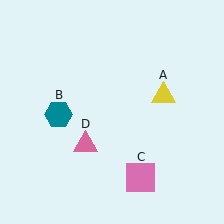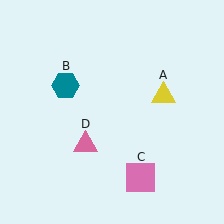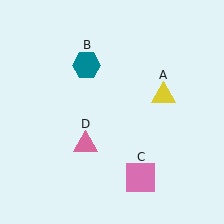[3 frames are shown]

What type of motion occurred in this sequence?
The teal hexagon (object B) rotated clockwise around the center of the scene.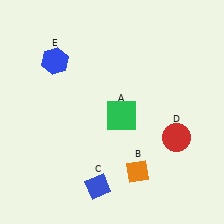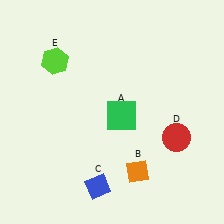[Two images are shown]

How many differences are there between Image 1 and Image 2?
There is 1 difference between the two images.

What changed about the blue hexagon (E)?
In Image 1, E is blue. In Image 2, it changed to lime.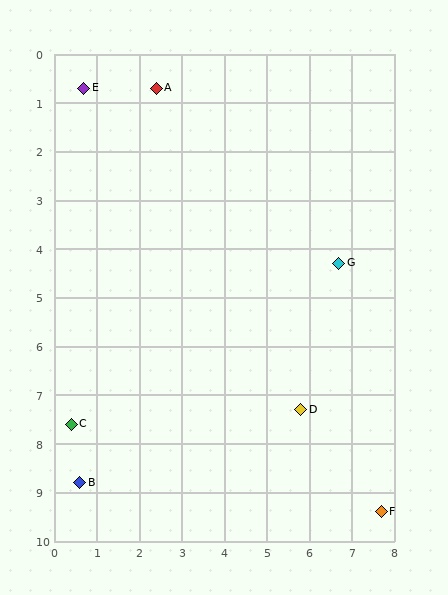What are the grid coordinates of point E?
Point E is at approximately (0.7, 0.7).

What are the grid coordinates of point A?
Point A is at approximately (2.4, 0.7).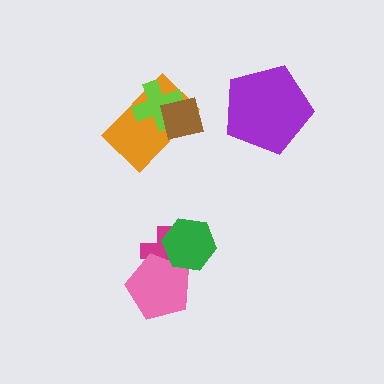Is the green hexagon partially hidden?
No, no other shape covers it.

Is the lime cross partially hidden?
Yes, it is partially covered by another shape.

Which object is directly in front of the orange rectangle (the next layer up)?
The lime cross is directly in front of the orange rectangle.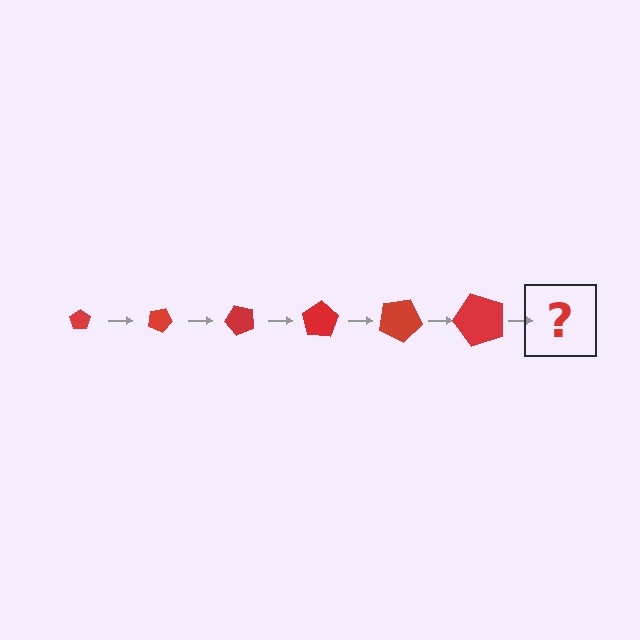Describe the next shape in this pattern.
It should be a pentagon, larger than the previous one and rotated 150 degrees from the start.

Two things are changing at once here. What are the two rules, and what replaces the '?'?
The two rules are that the pentagon grows larger each step and it rotates 25 degrees each step. The '?' should be a pentagon, larger than the previous one and rotated 150 degrees from the start.